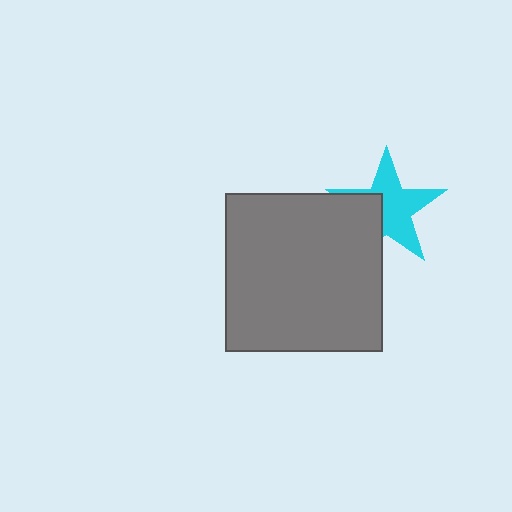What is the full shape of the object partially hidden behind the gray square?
The partially hidden object is a cyan star.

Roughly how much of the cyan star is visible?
Most of it is visible (roughly 65%).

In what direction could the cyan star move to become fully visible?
The cyan star could move toward the upper-right. That would shift it out from behind the gray square entirely.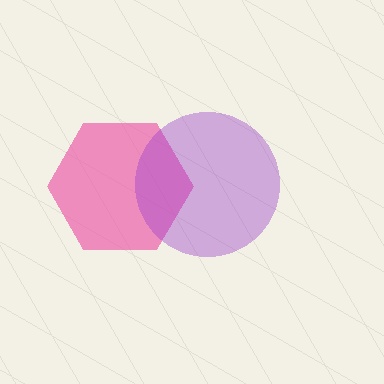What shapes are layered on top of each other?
The layered shapes are: a pink hexagon, a purple circle.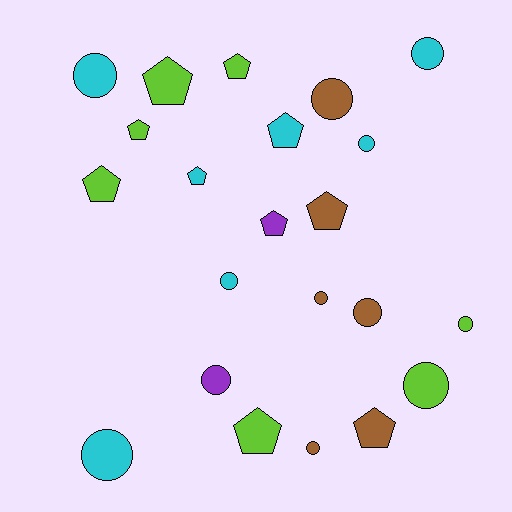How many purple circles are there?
There is 1 purple circle.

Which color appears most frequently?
Lime, with 7 objects.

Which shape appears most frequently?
Circle, with 12 objects.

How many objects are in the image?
There are 22 objects.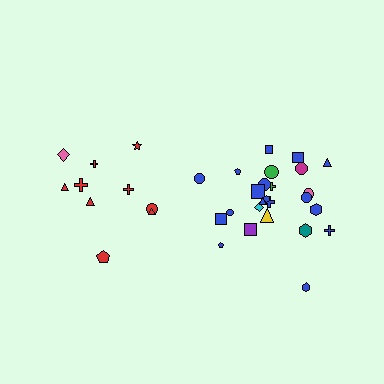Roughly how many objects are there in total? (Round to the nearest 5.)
Roughly 35 objects in total.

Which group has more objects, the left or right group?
The right group.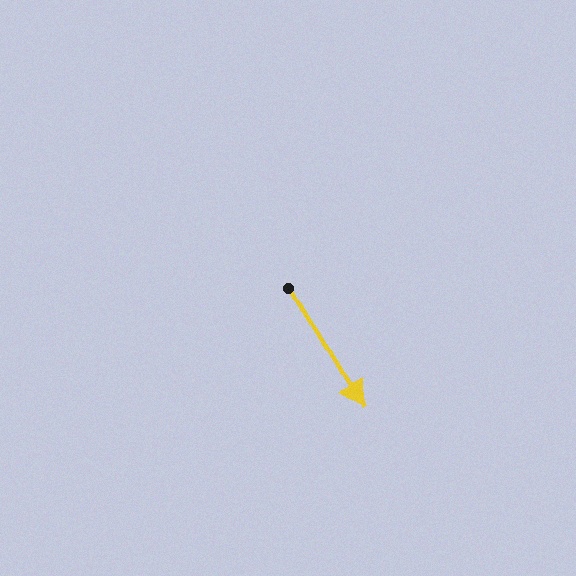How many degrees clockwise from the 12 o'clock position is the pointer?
Approximately 150 degrees.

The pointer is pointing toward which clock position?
Roughly 5 o'clock.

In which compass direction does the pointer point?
Southeast.